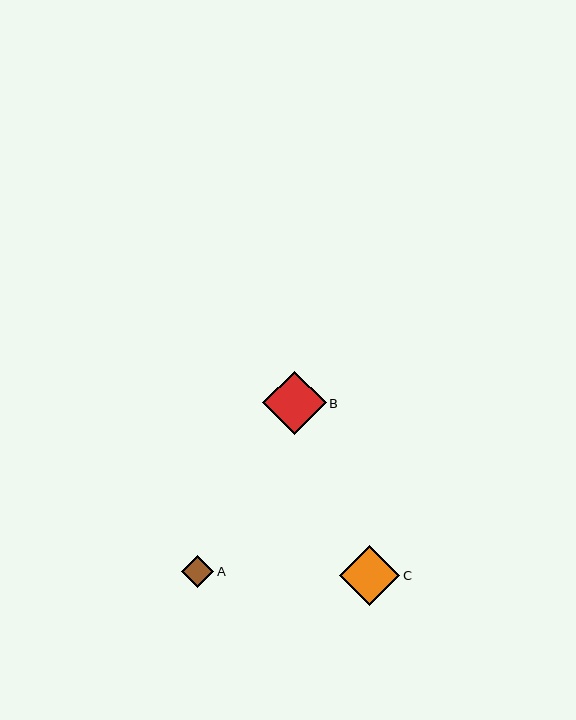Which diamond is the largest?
Diamond B is the largest with a size of approximately 64 pixels.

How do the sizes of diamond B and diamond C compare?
Diamond B and diamond C are approximately the same size.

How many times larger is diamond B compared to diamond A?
Diamond B is approximately 2.0 times the size of diamond A.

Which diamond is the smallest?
Diamond A is the smallest with a size of approximately 32 pixels.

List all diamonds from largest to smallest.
From largest to smallest: B, C, A.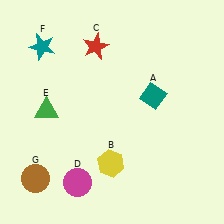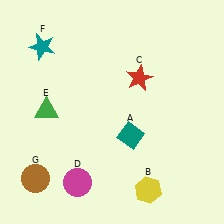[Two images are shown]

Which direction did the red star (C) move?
The red star (C) moved right.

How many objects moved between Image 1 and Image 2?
3 objects moved between the two images.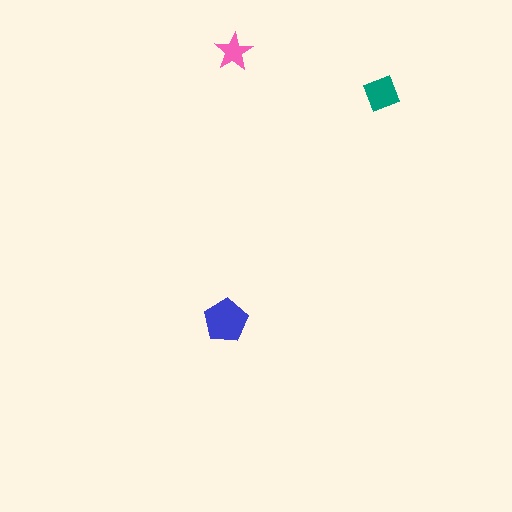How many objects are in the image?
There are 3 objects in the image.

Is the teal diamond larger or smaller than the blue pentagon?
Smaller.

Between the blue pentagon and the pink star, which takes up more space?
The blue pentagon.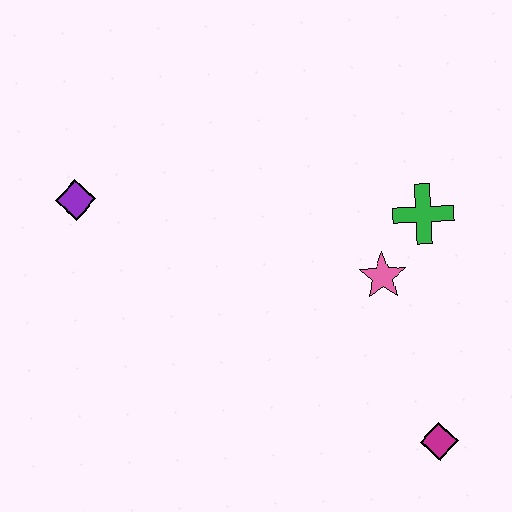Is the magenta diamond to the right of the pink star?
Yes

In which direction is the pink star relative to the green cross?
The pink star is below the green cross.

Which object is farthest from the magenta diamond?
The purple diamond is farthest from the magenta diamond.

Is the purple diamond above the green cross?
Yes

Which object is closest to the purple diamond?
The pink star is closest to the purple diamond.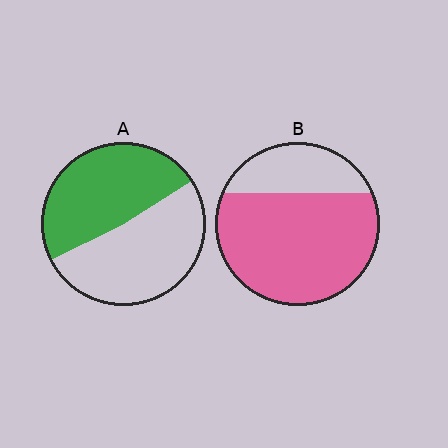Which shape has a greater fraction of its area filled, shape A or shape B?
Shape B.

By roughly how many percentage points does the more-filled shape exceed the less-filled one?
By roughly 25 percentage points (B over A).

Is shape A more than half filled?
Roughly half.